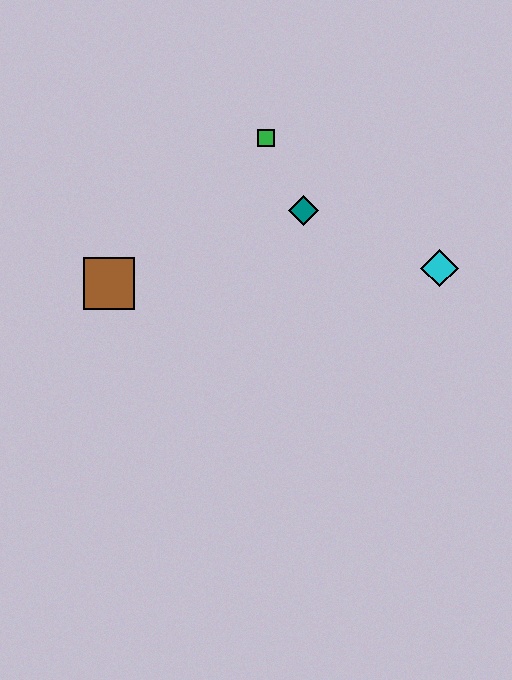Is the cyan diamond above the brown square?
Yes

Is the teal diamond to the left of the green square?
No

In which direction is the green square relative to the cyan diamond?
The green square is to the left of the cyan diamond.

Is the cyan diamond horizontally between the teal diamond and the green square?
No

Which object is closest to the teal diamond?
The green square is closest to the teal diamond.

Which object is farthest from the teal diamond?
The brown square is farthest from the teal diamond.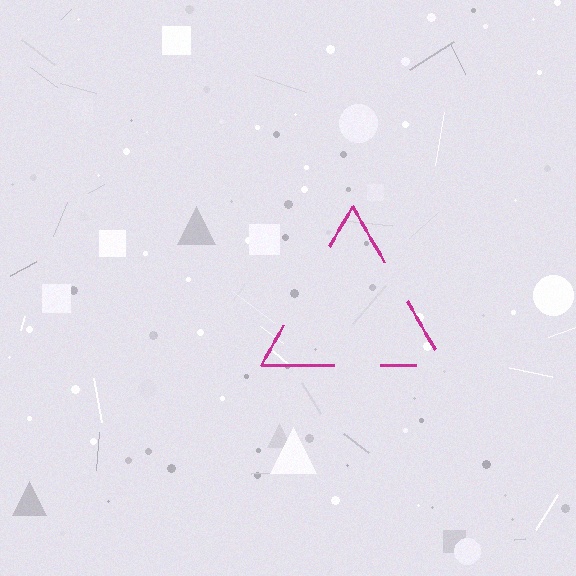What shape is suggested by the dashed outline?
The dashed outline suggests a triangle.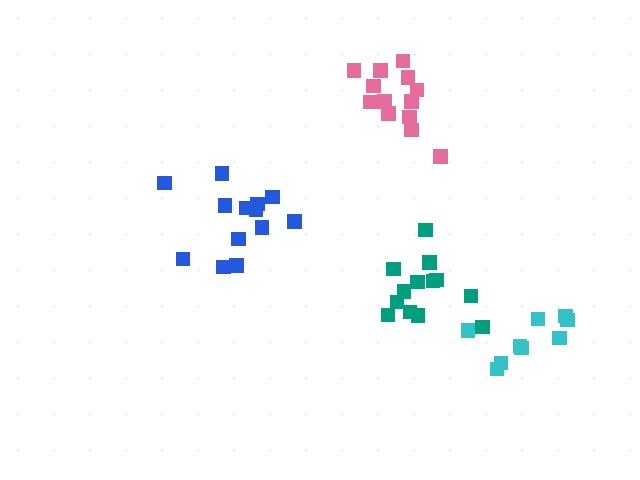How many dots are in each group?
Group 1: 13 dots, Group 2: 13 dots, Group 3: 9 dots, Group 4: 13 dots (48 total).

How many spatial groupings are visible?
There are 4 spatial groupings.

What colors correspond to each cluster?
The clusters are colored: blue, pink, cyan, teal.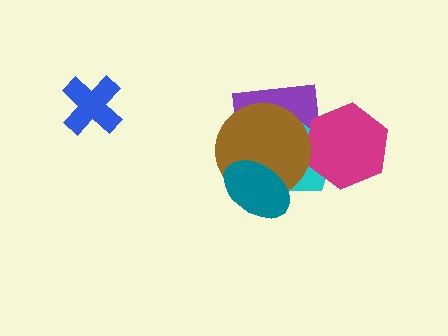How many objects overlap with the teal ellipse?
3 objects overlap with the teal ellipse.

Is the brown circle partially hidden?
Yes, it is partially covered by another shape.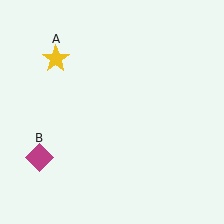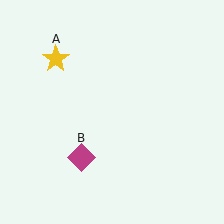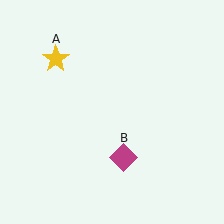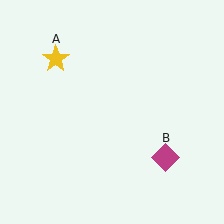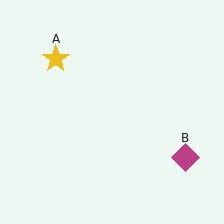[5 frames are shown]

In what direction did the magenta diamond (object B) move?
The magenta diamond (object B) moved right.